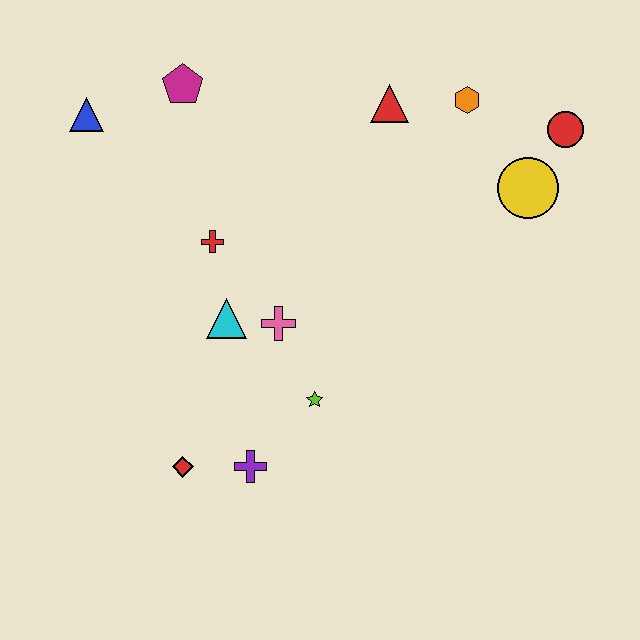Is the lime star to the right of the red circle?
No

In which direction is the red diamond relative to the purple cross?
The red diamond is to the left of the purple cross.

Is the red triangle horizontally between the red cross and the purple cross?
No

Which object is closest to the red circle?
The yellow circle is closest to the red circle.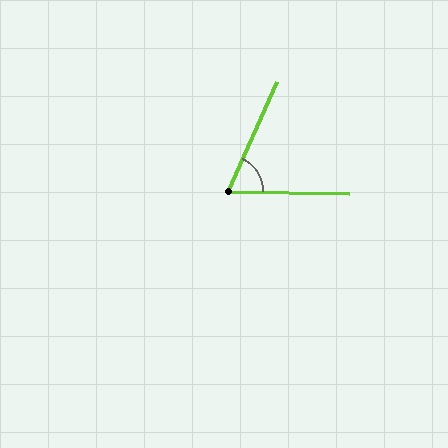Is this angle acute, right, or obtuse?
It is acute.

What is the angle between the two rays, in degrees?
Approximately 67 degrees.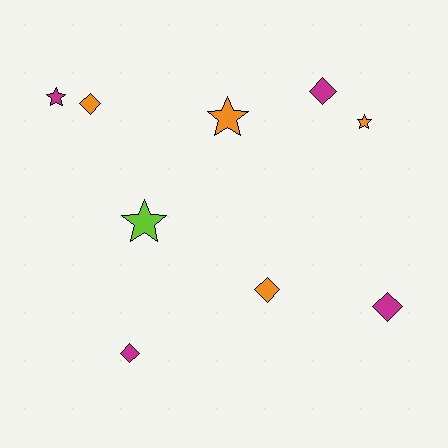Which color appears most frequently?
Orange, with 4 objects.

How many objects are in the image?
There are 9 objects.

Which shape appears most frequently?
Diamond, with 5 objects.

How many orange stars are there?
There are 2 orange stars.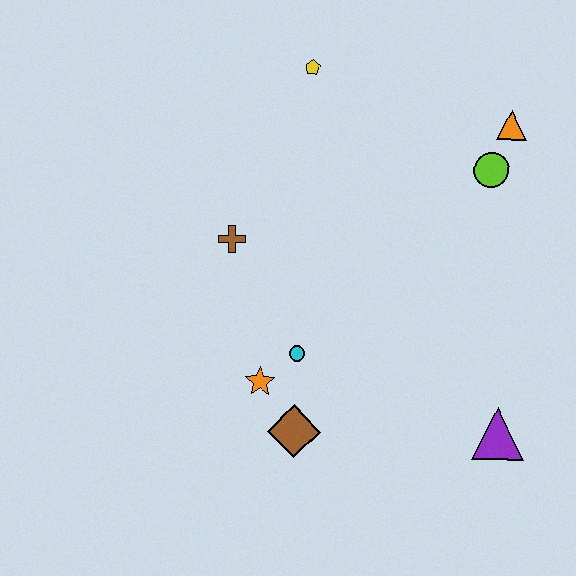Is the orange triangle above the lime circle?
Yes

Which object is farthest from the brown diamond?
The orange triangle is farthest from the brown diamond.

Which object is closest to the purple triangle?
The brown diamond is closest to the purple triangle.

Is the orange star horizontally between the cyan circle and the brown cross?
Yes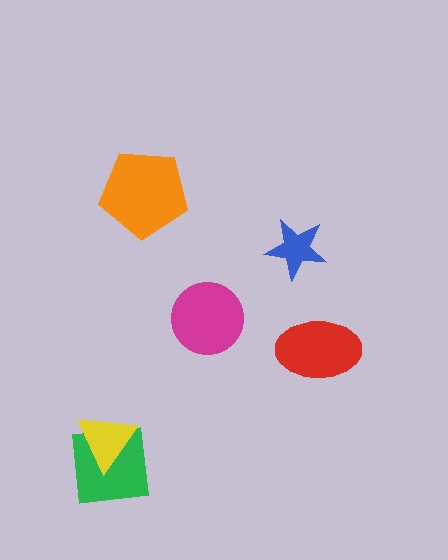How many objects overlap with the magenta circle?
0 objects overlap with the magenta circle.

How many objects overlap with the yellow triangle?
1 object overlaps with the yellow triangle.